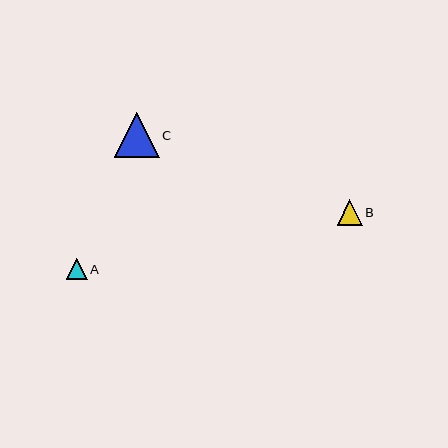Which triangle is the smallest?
Triangle A is the smallest with a size of approximately 21 pixels.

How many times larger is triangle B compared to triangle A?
Triangle B is approximately 1.2 times the size of triangle A.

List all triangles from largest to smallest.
From largest to smallest: C, B, A.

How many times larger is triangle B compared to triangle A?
Triangle B is approximately 1.2 times the size of triangle A.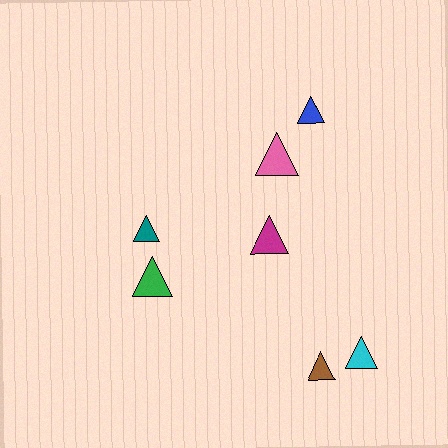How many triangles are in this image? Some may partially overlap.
There are 7 triangles.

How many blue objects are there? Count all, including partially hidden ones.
There is 1 blue object.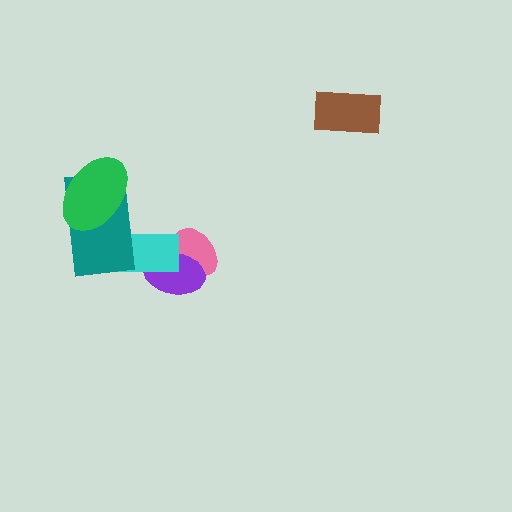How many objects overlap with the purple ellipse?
2 objects overlap with the purple ellipse.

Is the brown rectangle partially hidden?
No, no other shape covers it.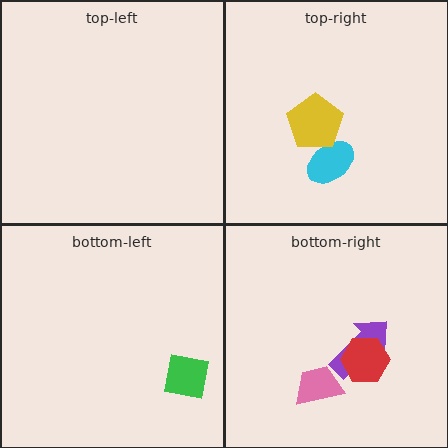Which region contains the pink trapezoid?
The bottom-right region.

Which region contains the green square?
The bottom-left region.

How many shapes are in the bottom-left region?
1.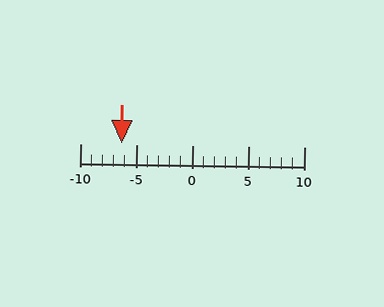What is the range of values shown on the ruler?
The ruler shows values from -10 to 10.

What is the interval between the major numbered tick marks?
The major tick marks are spaced 5 units apart.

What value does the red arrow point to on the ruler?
The red arrow points to approximately -6.